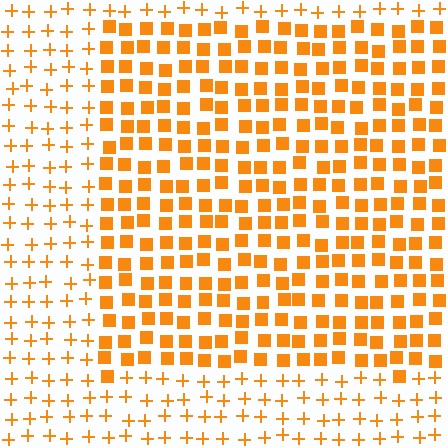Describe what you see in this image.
The image is filled with small orange elements arranged in a uniform grid. A rectangle-shaped region contains squares, while the surrounding area contains plus signs. The boundary is defined purely by the change in element shape.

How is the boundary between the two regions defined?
The boundary is defined by a change in element shape: squares inside vs. plus signs outside. All elements share the same color and spacing.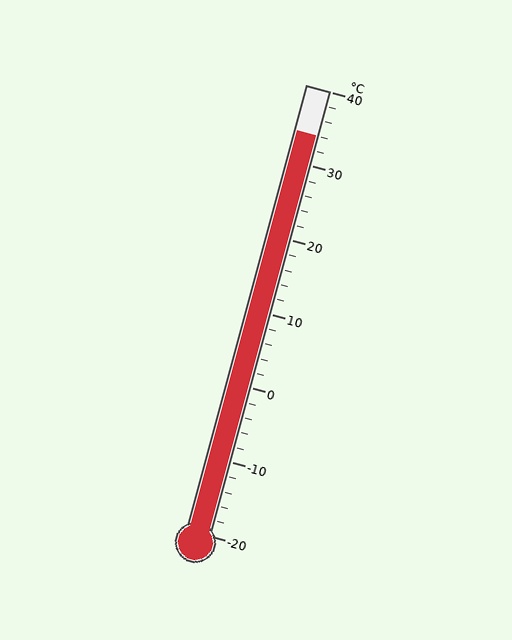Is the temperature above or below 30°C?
The temperature is above 30°C.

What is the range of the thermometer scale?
The thermometer scale ranges from -20°C to 40°C.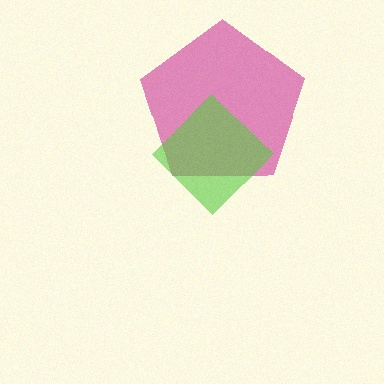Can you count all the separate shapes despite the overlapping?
Yes, there are 2 separate shapes.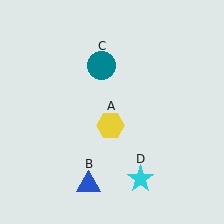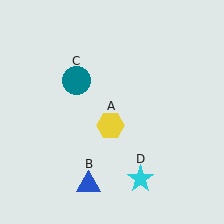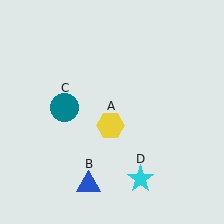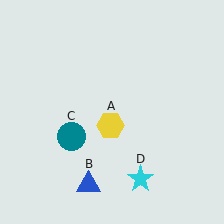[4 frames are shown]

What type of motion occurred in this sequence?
The teal circle (object C) rotated counterclockwise around the center of the scene.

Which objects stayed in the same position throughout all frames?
Yellow hexagon (object A) and blue triangle (object B) and cyan star (object D) remained stationary.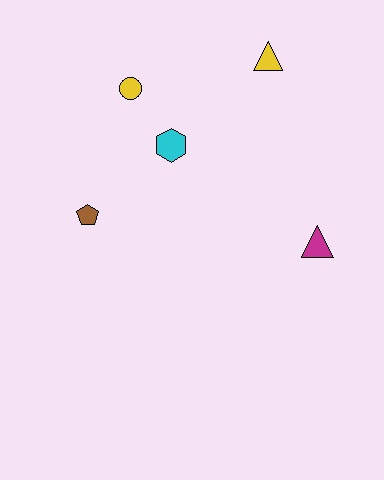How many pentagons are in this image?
There is 1 pentagon.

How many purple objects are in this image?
There are no purple objects.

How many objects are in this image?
There are 5 objects.